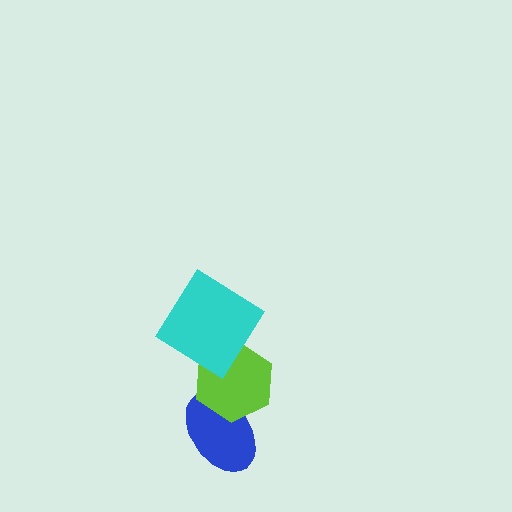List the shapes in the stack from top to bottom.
From top to bottom: the cyan diamond, the lime hexagon, the blue ellipse.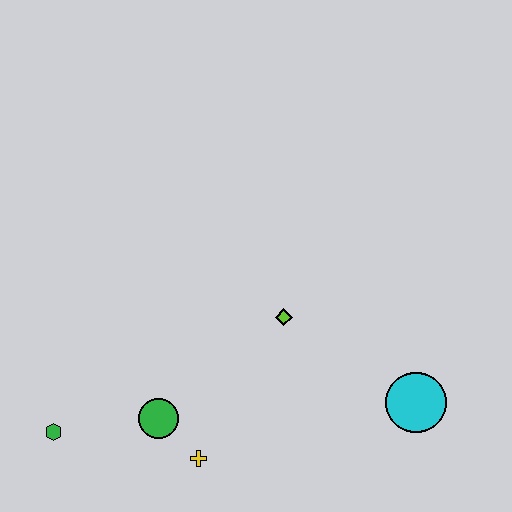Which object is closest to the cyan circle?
The lime diamond is closest to the cyan circle.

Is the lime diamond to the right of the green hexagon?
Yes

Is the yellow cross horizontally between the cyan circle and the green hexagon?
Yes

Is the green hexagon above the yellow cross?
Yes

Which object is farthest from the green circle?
The cyan circle is farthest from the green circle.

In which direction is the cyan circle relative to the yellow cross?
The cyan circle is to the right of the yellow cross.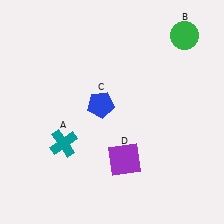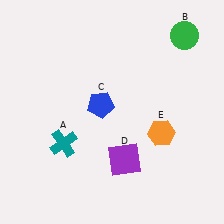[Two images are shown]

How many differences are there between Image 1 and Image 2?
There is 1 difference between the two images.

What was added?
An orange hexagon (E) was added in Image 2.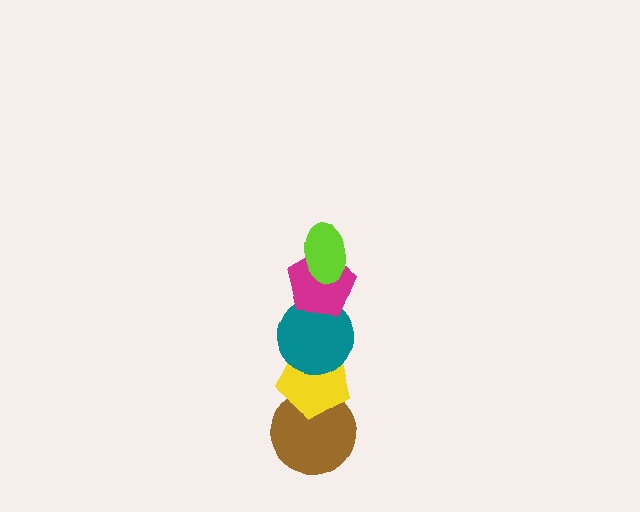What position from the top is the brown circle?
The brown circle is 5th from the top.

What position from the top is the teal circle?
The teal circle is 3rd from the top.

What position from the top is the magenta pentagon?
The magenta pentagon is 2nd from the top.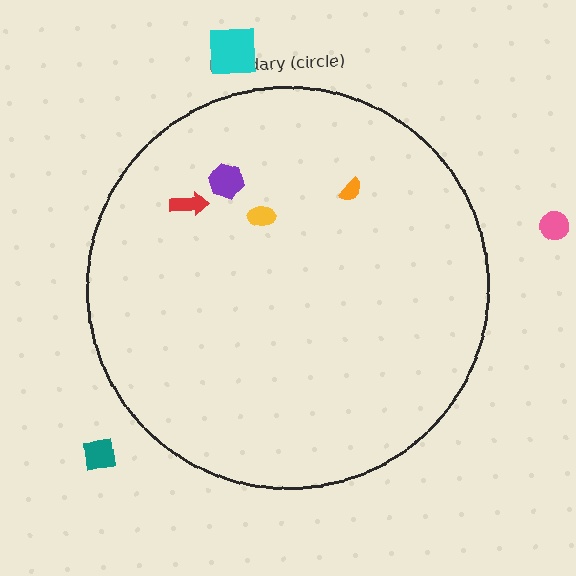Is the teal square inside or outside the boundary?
Outside.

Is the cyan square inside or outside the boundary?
Outside.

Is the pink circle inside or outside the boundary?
Outside.